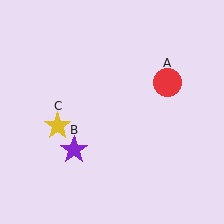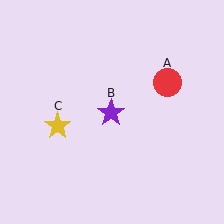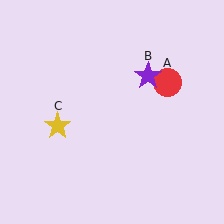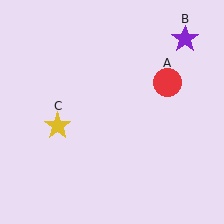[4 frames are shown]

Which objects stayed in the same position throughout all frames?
Red circle (object A) and yellow star (object C) remained stationary.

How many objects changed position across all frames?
1 object changed position: purple star (object B).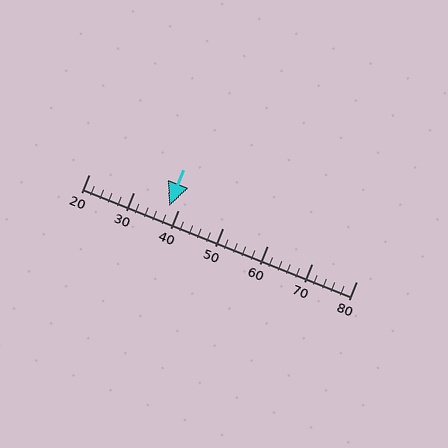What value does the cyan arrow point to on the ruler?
The cyan arrow points to approximately 38.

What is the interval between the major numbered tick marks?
The major tick marks are spaced 10 units apart.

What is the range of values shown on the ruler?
The ruler shows values from 20 to 80.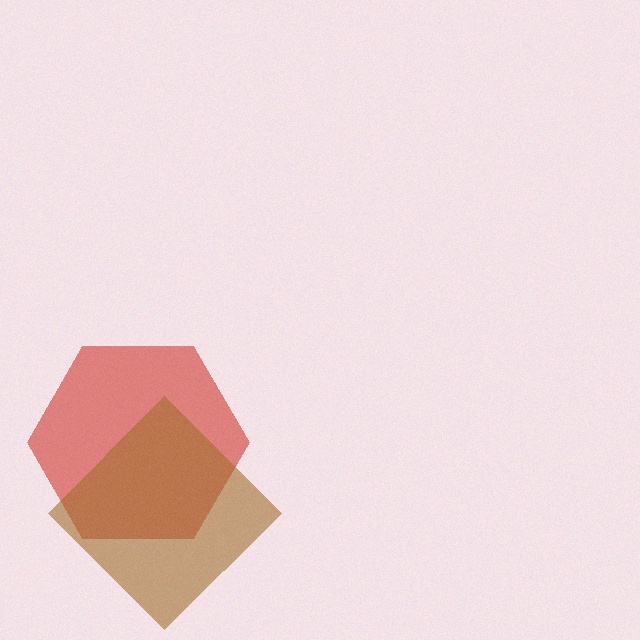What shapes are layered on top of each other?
The layered shapes are: a red hexagon, a brown diamond.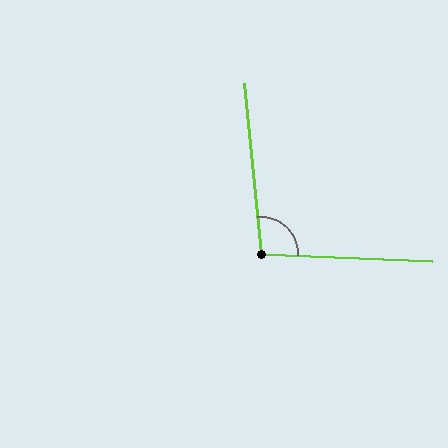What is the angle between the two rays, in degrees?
Approximately 98 degrees.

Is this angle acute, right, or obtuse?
It is obtuse.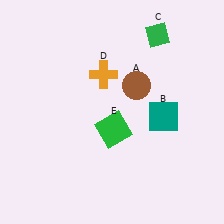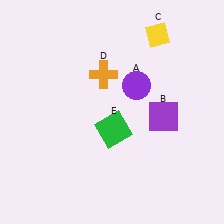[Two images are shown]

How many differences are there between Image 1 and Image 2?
There are 3 differences between the two images.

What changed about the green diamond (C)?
In Image 1, C is green. In Image 2, it changed to yellow.